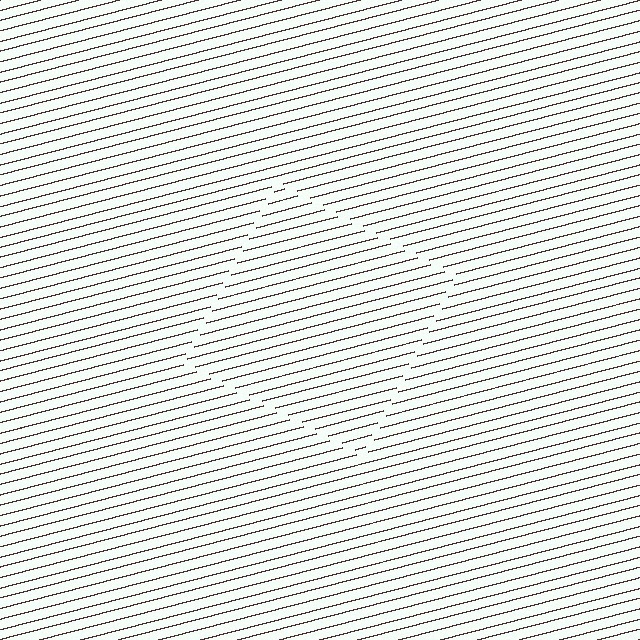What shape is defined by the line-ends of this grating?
An illusory square. The interior of the shape contains the same grating, shifted by half a period — the contour is defined by the phase discontinuity where line-ends from the inner and outer gratings abut.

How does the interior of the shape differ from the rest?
The interior of the shape contains the same grating, shifted by half a period — the contour is defined by the phase discontinuity where line-ends from the inner and outer gratings abut.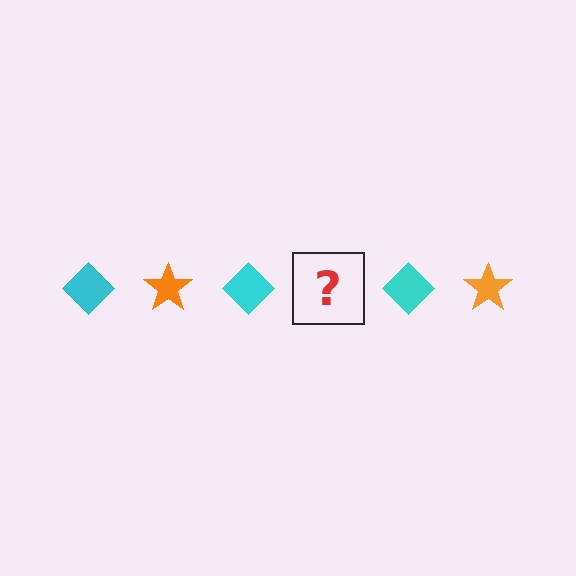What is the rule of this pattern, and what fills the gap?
The rule is that the pattern alternates between cyan diamond and orange star. The gap should be filled with an orange star.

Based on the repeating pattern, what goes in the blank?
The blank should be an orange star.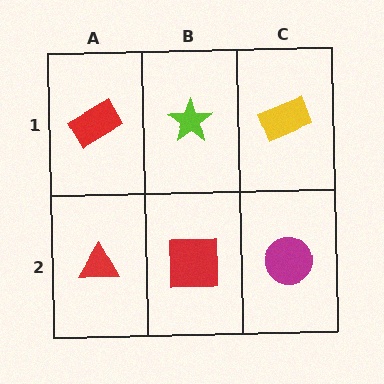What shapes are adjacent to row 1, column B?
A red square (row 2, column B), a red rectangle (row 1, column A), a yellow rectangle (row 1, column C).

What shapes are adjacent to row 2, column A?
A red rectangle (row 1, column A), a red square (row 2, column B).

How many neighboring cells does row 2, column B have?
3.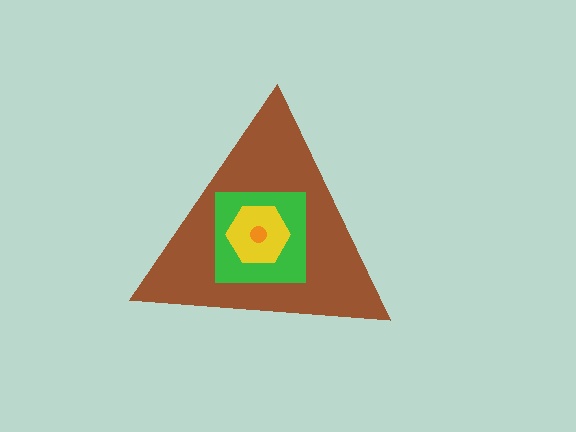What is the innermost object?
The orange circle.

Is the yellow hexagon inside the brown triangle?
Yes.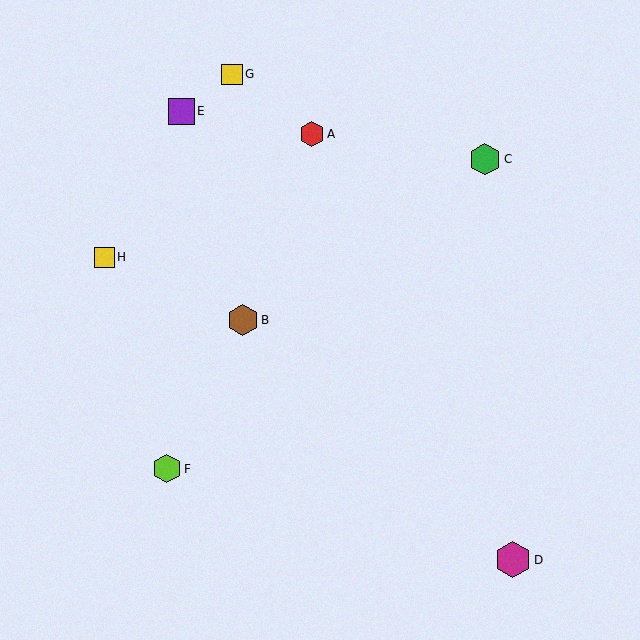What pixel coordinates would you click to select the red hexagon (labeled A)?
Click at (312, 134) to select the red hexagon A.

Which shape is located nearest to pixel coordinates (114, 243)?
The yellow square (labeled H) at (104, 257) is nearest to that location.